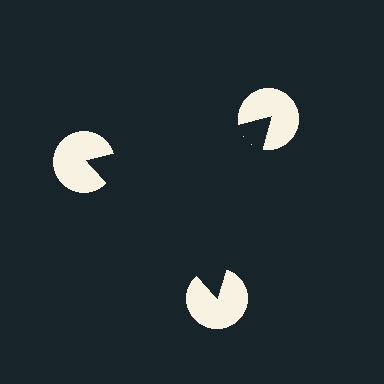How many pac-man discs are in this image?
There are 3 — one at each vertex of the illusory triangle.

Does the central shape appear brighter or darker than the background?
It typically appears slightly darker than the background, even though no actual brightness change is drawn.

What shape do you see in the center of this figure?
An illusory triangle — its edges are inferred from the aligned wedge cuts in the pac-man discs, not physically drawn.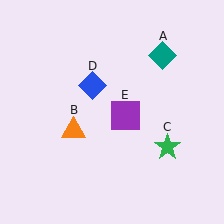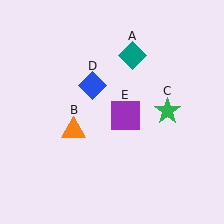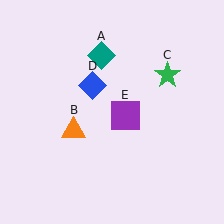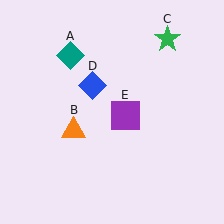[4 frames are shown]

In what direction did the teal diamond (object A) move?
The teal diamond (object A) moved left.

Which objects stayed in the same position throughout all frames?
Orange triangle (object B) and blue diamond (object D) and purple square (object E) remained stationary.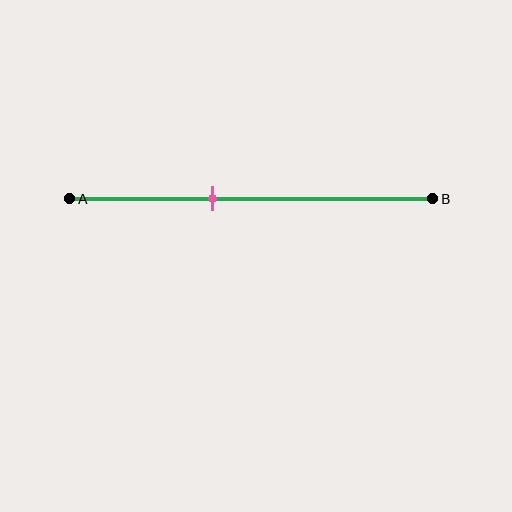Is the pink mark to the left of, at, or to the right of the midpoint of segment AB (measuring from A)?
The pink mark is to the left of the midpoint of segment AB.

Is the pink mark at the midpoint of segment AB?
No, the mark is at about 40% from A, not at the 50% midpoint.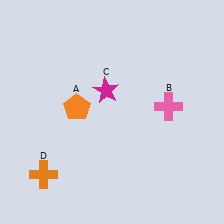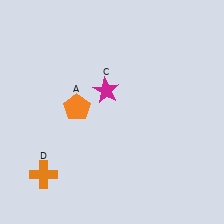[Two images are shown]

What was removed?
The pink cross (B) was removed in Image 2.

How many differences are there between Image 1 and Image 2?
There is 1 difference between the two images.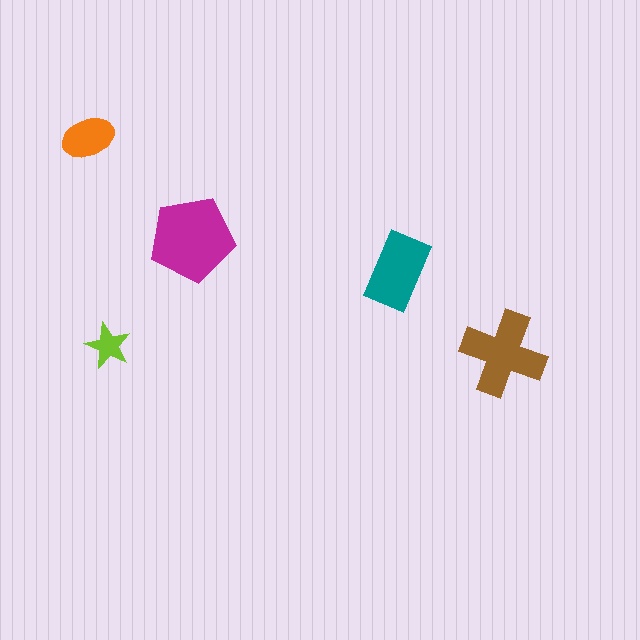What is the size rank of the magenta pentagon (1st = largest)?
1st.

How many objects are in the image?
There are 5 objects in the image.